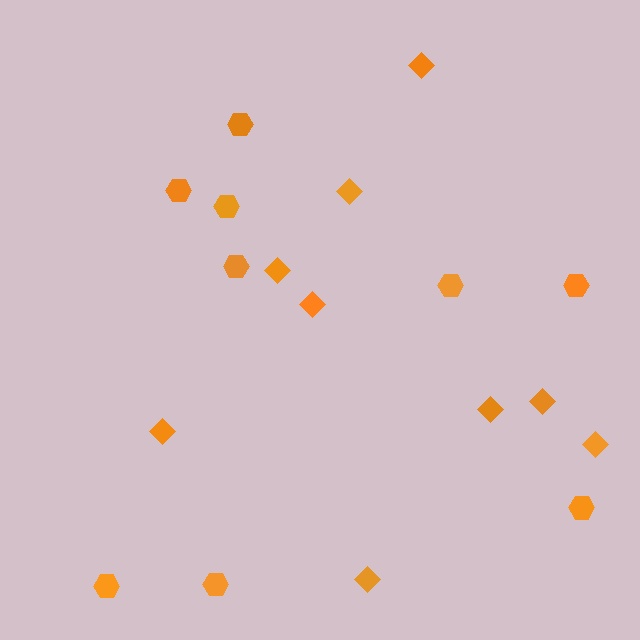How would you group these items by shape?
There are 2 groups: one group of diamonds (9) and one group of hexagons (9).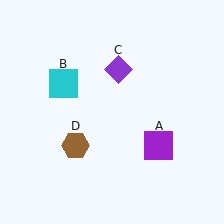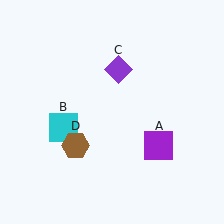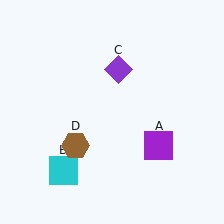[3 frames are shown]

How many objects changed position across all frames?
1 object changed position: cyan square (object B).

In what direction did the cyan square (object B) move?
The cyan square (object B) moved down.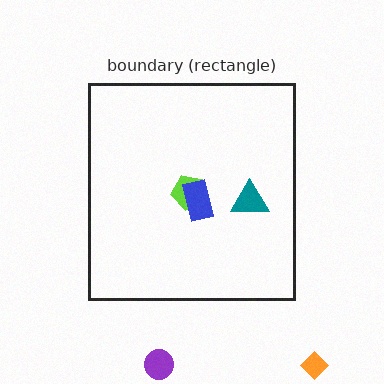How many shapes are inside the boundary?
3 inside, 2 outside.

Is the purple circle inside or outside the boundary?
Outside.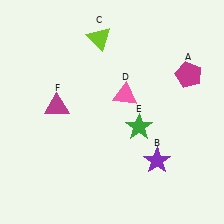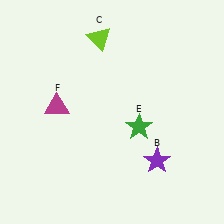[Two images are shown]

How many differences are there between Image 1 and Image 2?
There are 2 differences between the two images.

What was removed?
The pink triangle (D), the magenta pentagon (A) were removed in Image 2.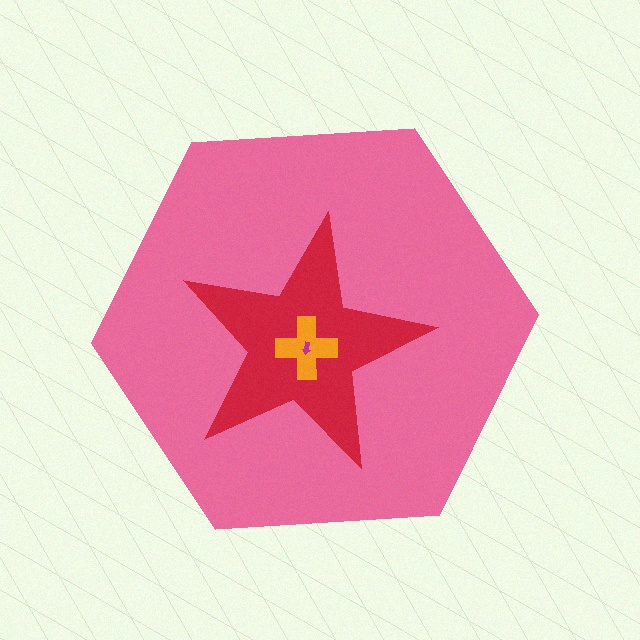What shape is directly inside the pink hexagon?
The red star.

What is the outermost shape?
The pink hexagon.